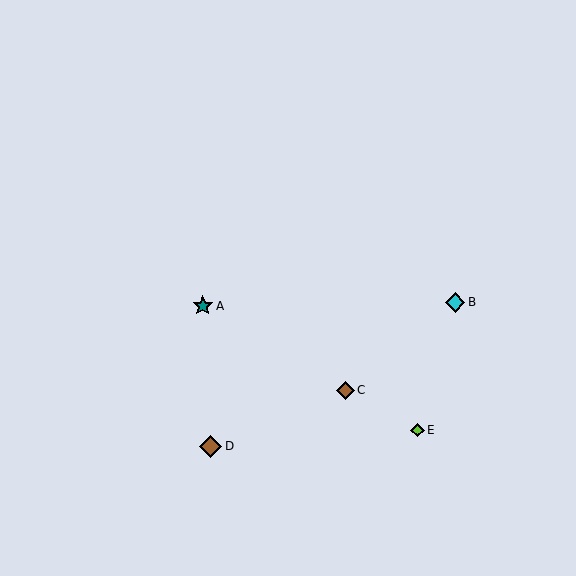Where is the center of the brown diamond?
The center of the brown diamond is at (211, 446).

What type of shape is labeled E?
Shape E is a lime diamond.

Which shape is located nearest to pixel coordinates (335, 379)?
The brown diamond (labeled C) at (345, 390) is nearest to that location.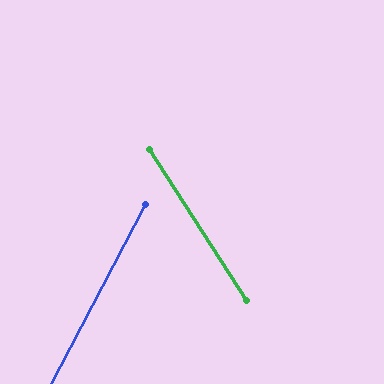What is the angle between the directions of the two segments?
Approximately 60 degrees.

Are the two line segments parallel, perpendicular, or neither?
Neither parallel nor perpendicular — they differ by about 60°.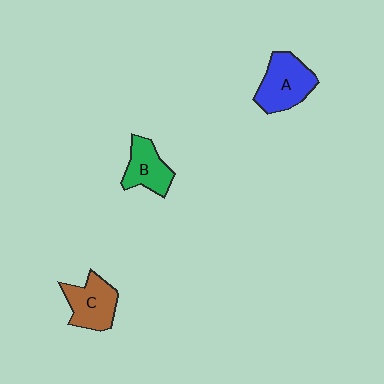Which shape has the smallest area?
Shape B (green).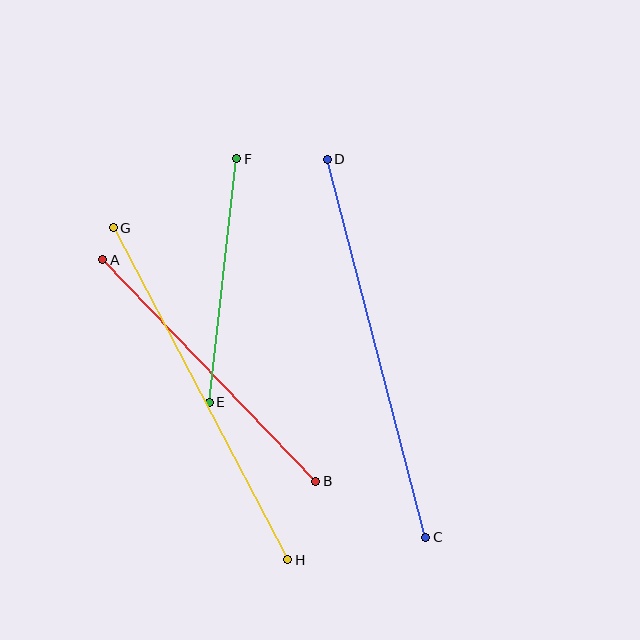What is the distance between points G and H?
The distance is approximately 375 pixels.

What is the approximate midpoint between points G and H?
The midpoint is at approximately (201, 394) pixels.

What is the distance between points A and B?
The distance is approximately 308 pixels.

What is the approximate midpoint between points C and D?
The midpoint is at approximately (377, 348) pixels.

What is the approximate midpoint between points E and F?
The midpoint is at approximately (223, 280) pixels.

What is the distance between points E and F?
The distance is approximately 245 pixels.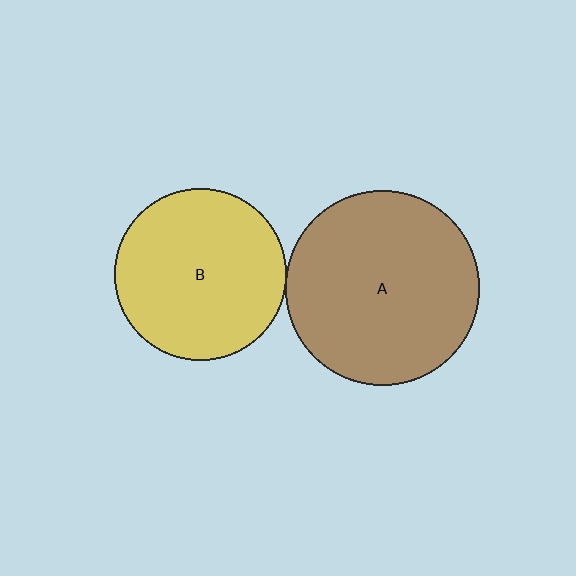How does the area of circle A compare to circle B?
Approximately 1.3 times.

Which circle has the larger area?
Circle A (brown).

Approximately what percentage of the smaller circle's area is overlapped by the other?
Approximately 5%.